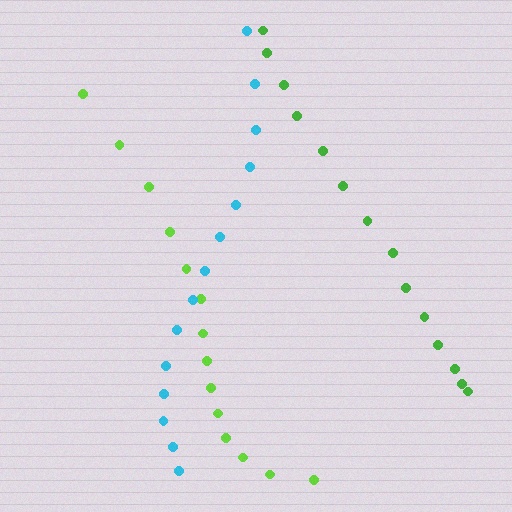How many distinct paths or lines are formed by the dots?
There are 3 distinct paths.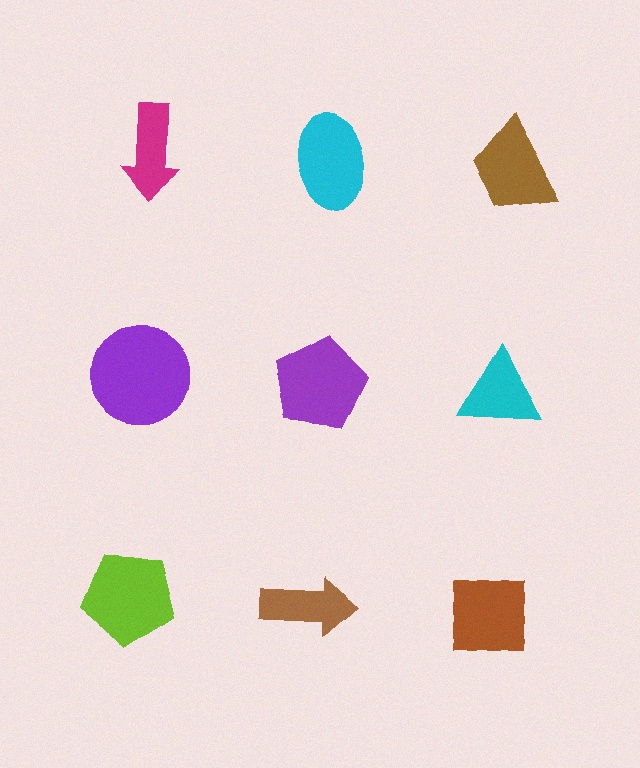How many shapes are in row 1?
3 shapes.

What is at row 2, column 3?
A cyan triangle.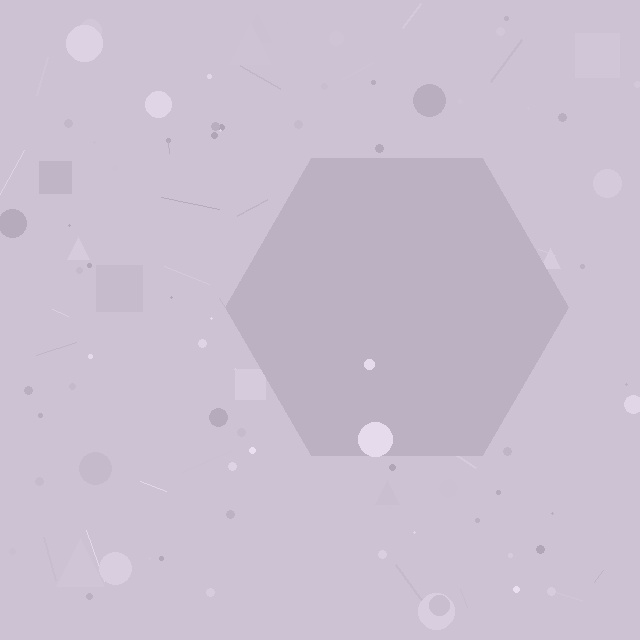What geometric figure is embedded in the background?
A hexagon is embedded in the background.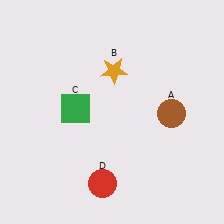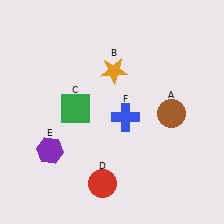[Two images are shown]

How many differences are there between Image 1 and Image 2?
There are 2 differences between the two images.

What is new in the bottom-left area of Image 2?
A purple hexagon (E) was added in the bottom-left area of Image 2.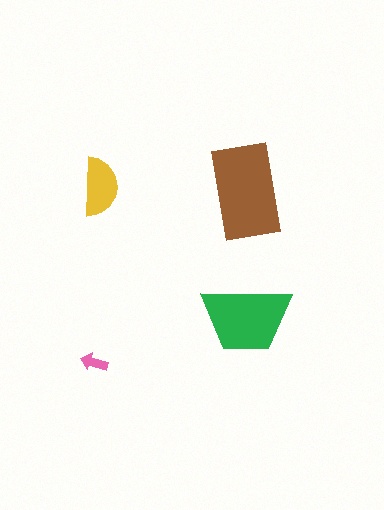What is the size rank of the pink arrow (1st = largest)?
4th.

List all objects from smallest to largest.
The pink arrow, the yellow semicircle, the green trapezoid, the brown rectangle.